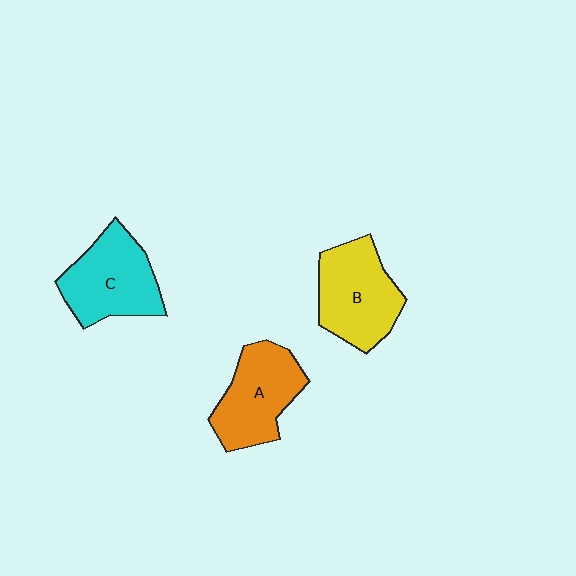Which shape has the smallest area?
Shape A (orange).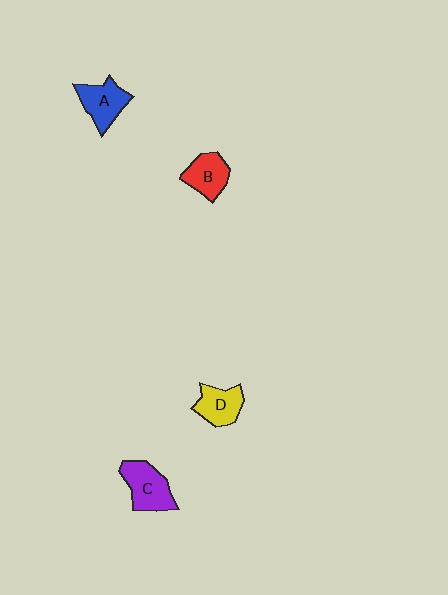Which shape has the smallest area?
Shape D (yellow).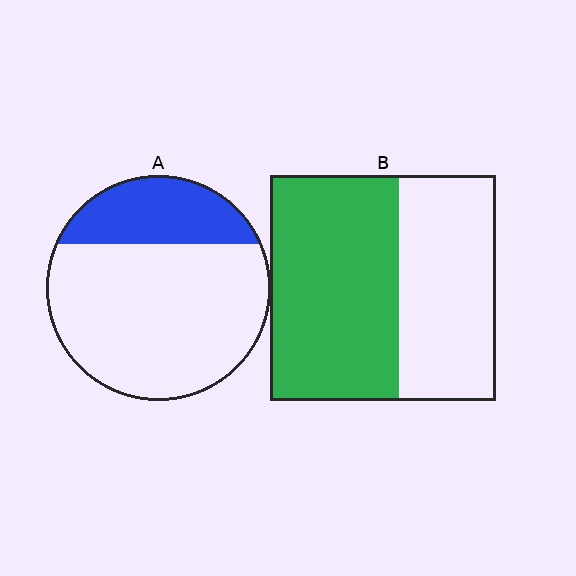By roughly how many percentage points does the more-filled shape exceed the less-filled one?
By roughly 30 percentage points (B over A).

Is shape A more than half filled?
No.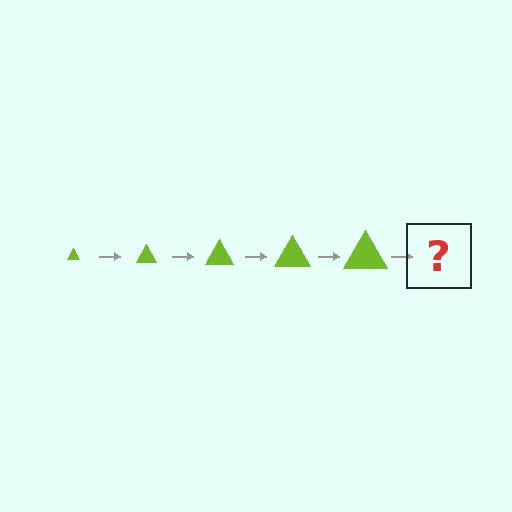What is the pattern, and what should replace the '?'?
The pattern is that the triangle gets progressively larger each step. The '?' should be a lime triangle, larger than the previous one.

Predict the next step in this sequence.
The next step is a lime triangle, larger than the previous one.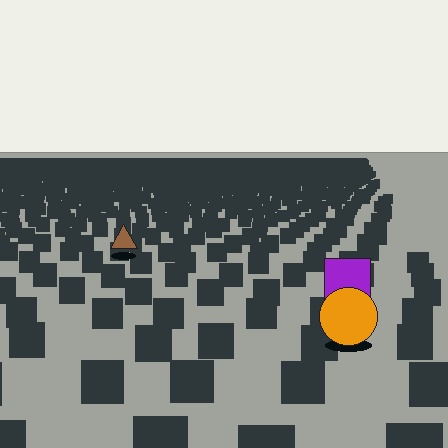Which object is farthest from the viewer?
The brown triangle is farthest from the viewer. It appears smaller and the ground texture around it is denser.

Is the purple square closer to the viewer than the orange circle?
No. The orange circle is closer — you can tell from the texture gradient: the ground texture is coarser near it.